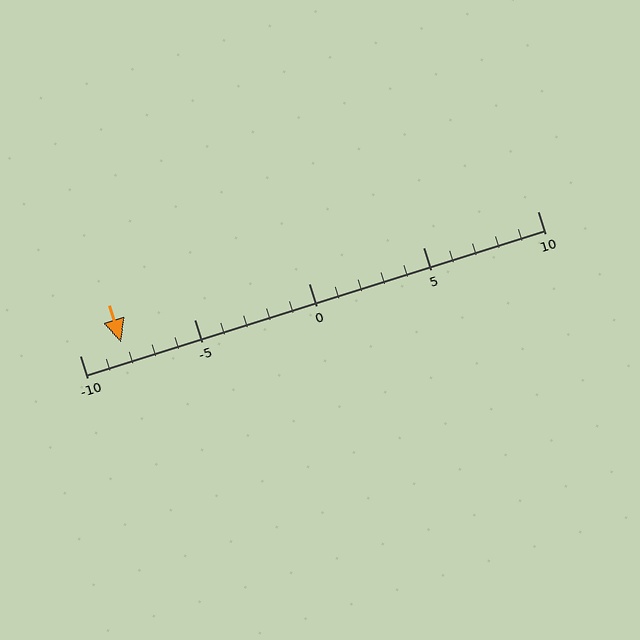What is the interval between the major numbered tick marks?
The major tick marks are spaced 5 units apart.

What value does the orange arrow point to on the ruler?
The orange arrow points to approximately -8.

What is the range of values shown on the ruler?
The ruler shows values from -10 to 10.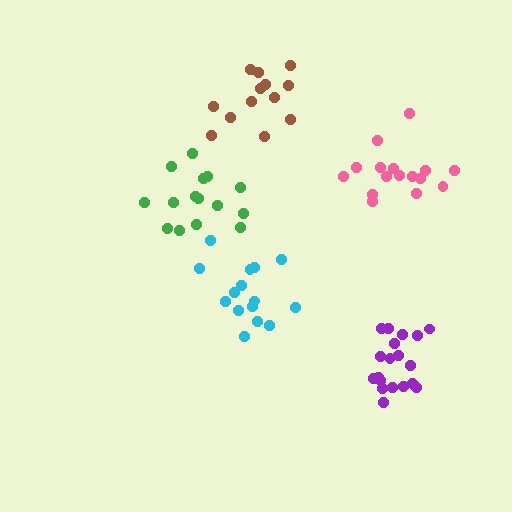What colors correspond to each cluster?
The clusters are colored: pink, green, cyan, brown, purple.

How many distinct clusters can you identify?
There are 5 distinct clusters.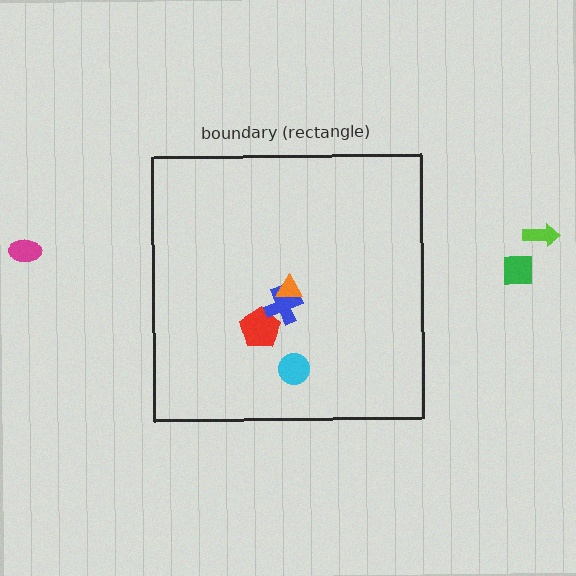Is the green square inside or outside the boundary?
Outside.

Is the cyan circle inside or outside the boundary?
Inside.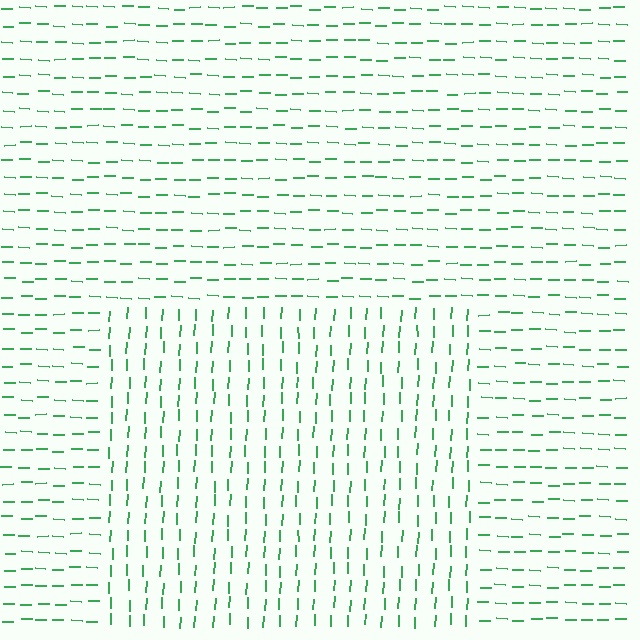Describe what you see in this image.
The image is filled with small green line segments. A rectangle region in the image has lines oriented differently from the surrounding lines, creating a visible texture boundary.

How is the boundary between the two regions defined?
The boundary is defined purely by a change in line orientation (approximately 89 degrees difference). All lines are the same color and thickness.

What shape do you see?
I see a rectangle.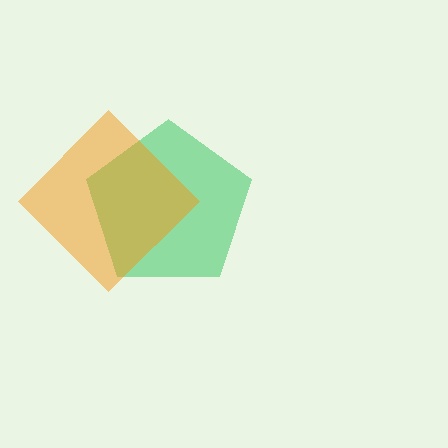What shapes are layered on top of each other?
The layered shapes are: a green pentagon, an orange diamond.